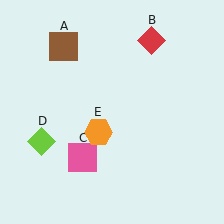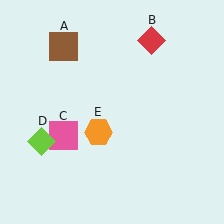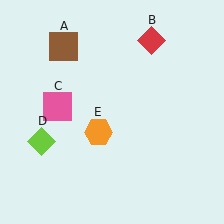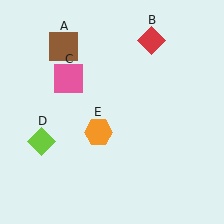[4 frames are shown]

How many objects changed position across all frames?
1 object changed position: pink square (object C).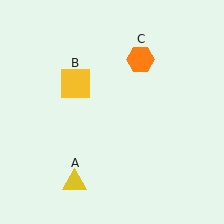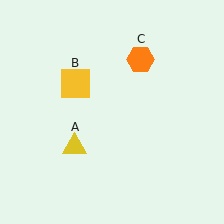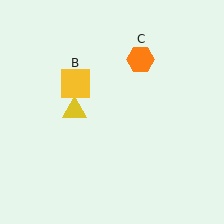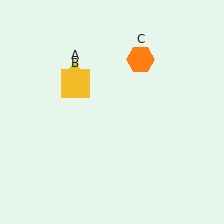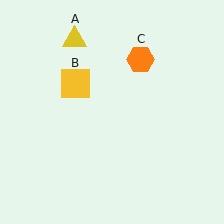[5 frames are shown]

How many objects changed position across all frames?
1 object changed position: yellow triangle (object A).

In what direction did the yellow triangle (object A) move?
The yellow triangle (object A) moved up.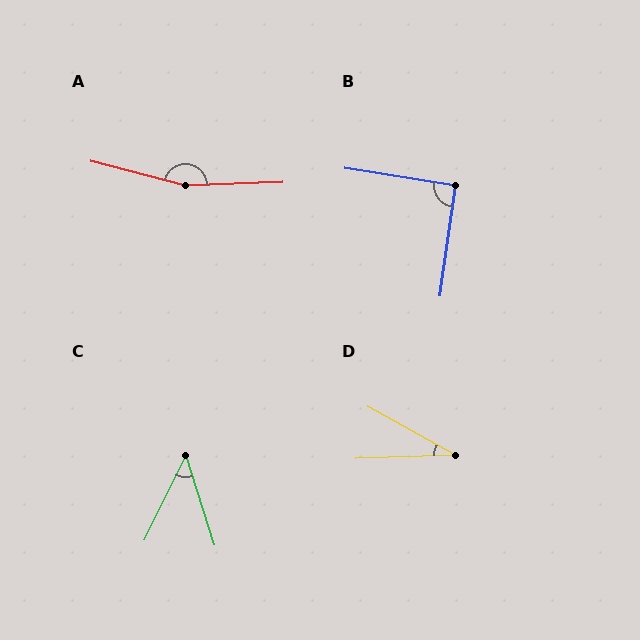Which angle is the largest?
A, at approximately 164 degrees.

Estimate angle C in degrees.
Approximately 44 degrees.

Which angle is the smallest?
D, at approximately 31 degrees.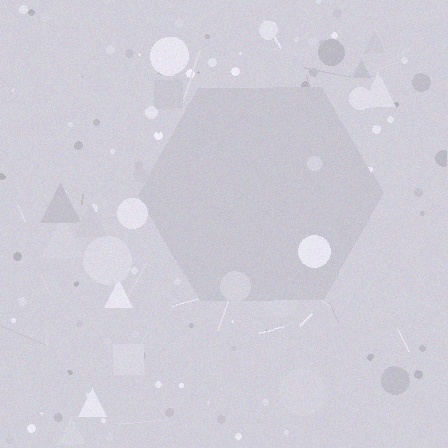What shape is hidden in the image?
A hexagon is hidden in the image.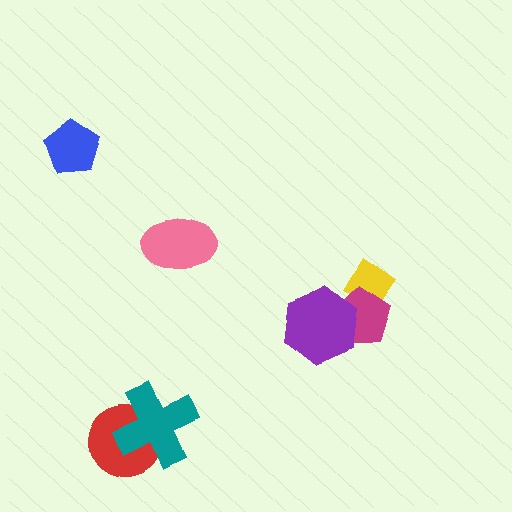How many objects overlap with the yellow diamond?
1 object overlaps with the yellow diamond.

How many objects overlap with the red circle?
1 object overlaps with the red circle.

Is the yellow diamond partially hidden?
Yes, it is partially covered by another shape.